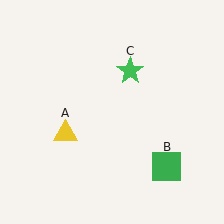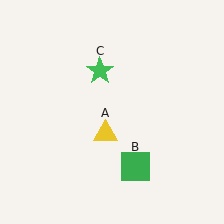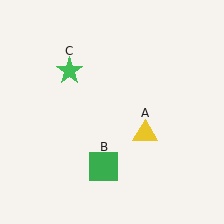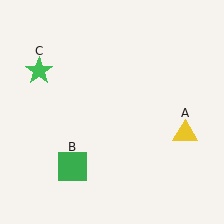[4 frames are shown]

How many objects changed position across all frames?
3 objects changed position: yellow triangle (object A), green square (object B), green star (object C).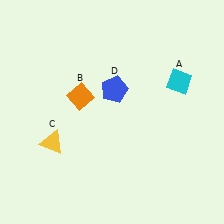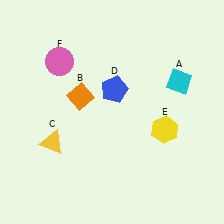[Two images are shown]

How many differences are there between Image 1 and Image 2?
There are 2 differences between the two images.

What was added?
A yellow hexagon (E), a pink circle (F) were added in Image 2.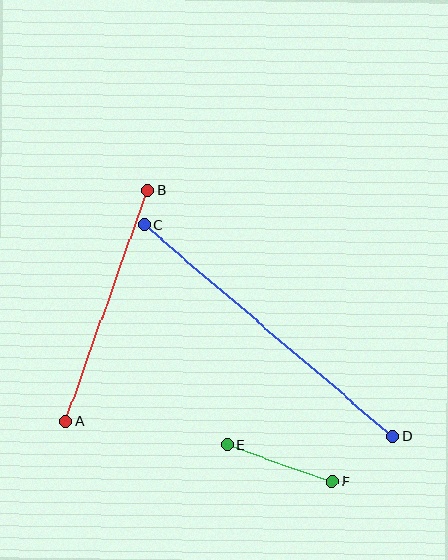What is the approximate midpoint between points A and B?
The midpoint is at approximately (107, 306) pixels.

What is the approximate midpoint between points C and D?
The midpoint is at approximately (268, 330) pixels.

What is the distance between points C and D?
The distance is approximately 327 pixels.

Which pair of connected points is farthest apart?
Points C and D are farthest apart.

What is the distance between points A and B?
The distance is approximately 245 pixels.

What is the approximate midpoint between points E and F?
The midpoint is at approximately (280, 463) pixels.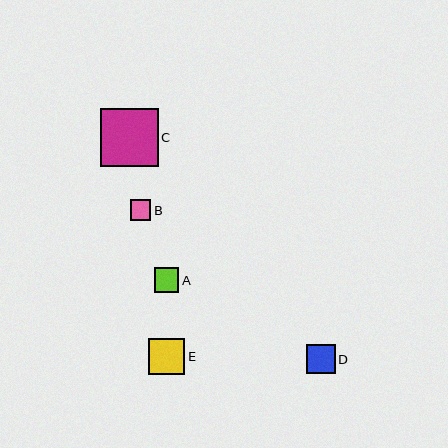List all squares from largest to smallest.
From largest to smallest: C, E, D, A, B.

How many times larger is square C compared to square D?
Square C is approximately 2.0 times the size of square D.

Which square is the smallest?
Square B is the smallest with a size of approximately 21 pixels.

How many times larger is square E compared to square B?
Square E is approximately 1.8 times the size of square B.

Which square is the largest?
Square C is the largest with a size of approximately 58 pixels.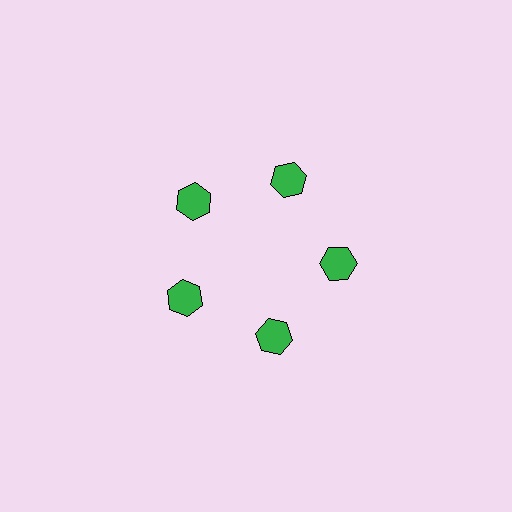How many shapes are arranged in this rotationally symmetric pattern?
There are 5 shapes, arranged in 5 groups of 1.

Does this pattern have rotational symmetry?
Yes, this pattern has 5-fold rotational symmetry. It looks the same after rotating 72 degrees around the center.